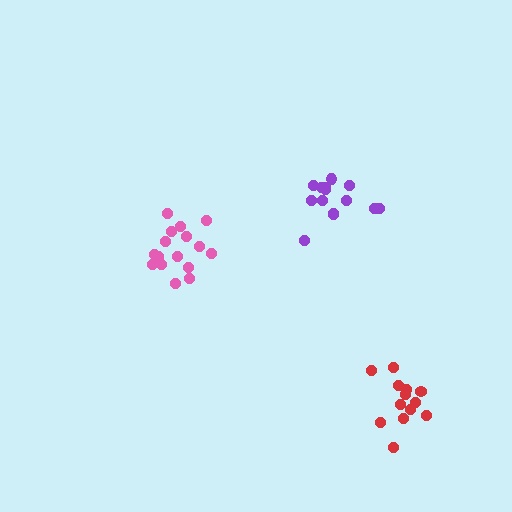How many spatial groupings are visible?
There are 3 spatial groupings.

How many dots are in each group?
Group 1: 16 dots, Group 2: 15 dots, Group 3: 13 dots (44 total).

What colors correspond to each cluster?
The clusters are colored: pink, purple, red.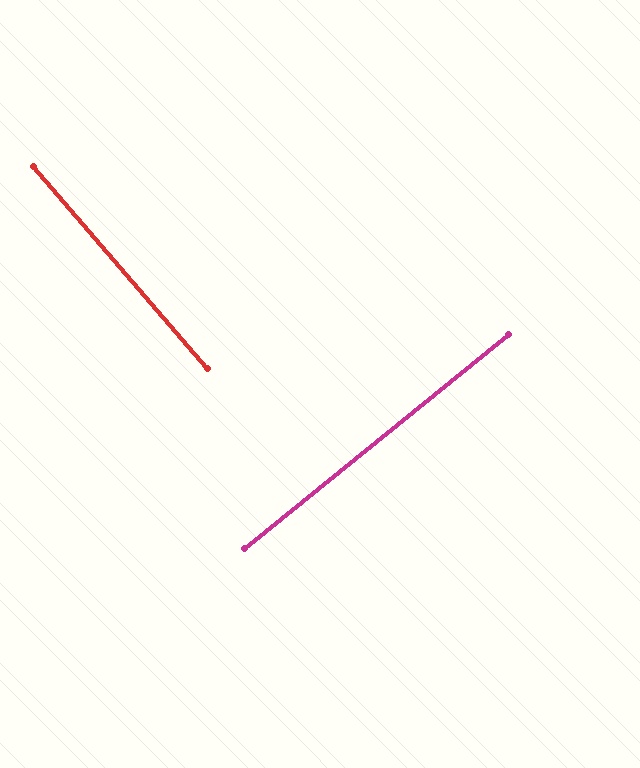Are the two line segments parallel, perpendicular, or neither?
Perpendicular — they meet at approximately 88°.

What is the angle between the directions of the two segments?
Approximately 88 degrees.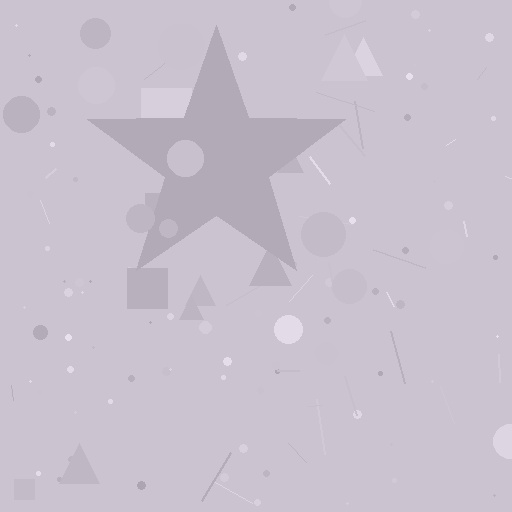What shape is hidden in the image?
A star is hidden in the image.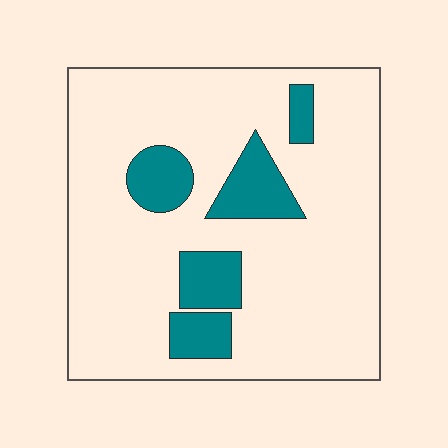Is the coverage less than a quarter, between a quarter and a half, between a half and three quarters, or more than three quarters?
Less than a quarter.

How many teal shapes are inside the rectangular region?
5.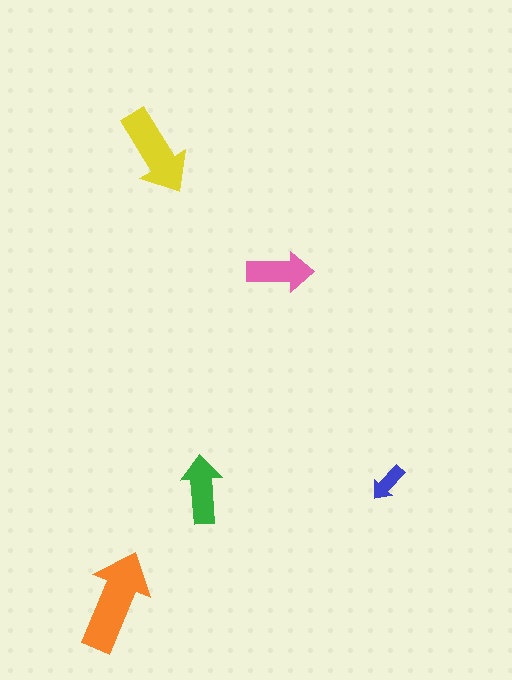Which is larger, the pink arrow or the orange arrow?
The orange one.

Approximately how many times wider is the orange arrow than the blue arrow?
About 2.5 times wider.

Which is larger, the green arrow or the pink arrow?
The green one.